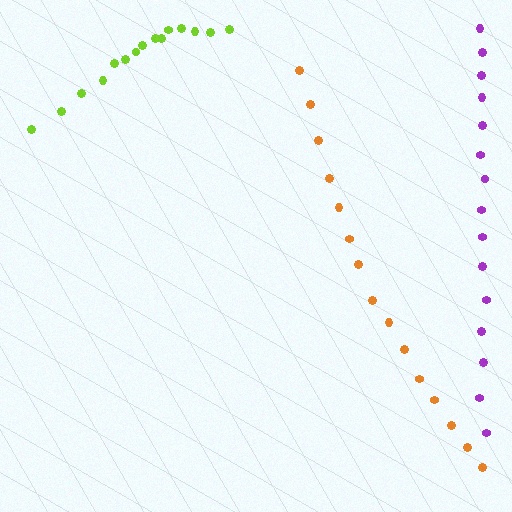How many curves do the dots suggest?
There are 3 distinct paths.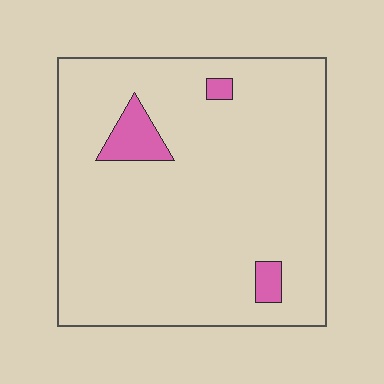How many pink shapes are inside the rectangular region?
3.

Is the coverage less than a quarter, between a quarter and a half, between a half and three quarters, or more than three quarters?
Less than a quarter.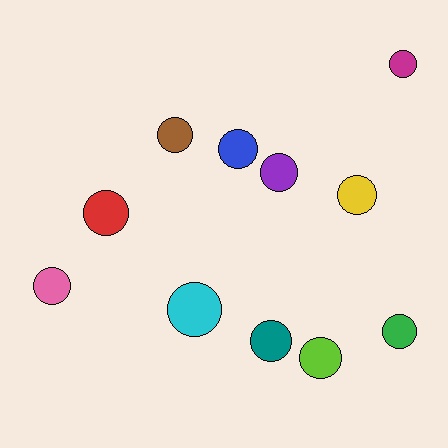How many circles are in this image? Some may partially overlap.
There are 11 circles.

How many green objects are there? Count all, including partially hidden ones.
There is 1 green object.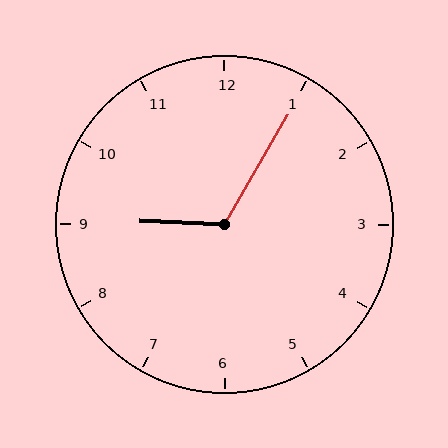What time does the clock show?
9:05.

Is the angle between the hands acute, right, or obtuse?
It is obtuse.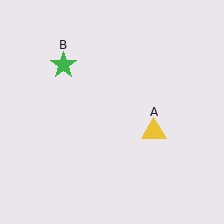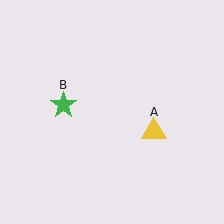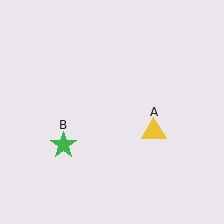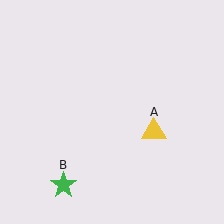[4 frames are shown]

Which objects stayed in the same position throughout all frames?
Yellow triangle (object A) remained stationary.